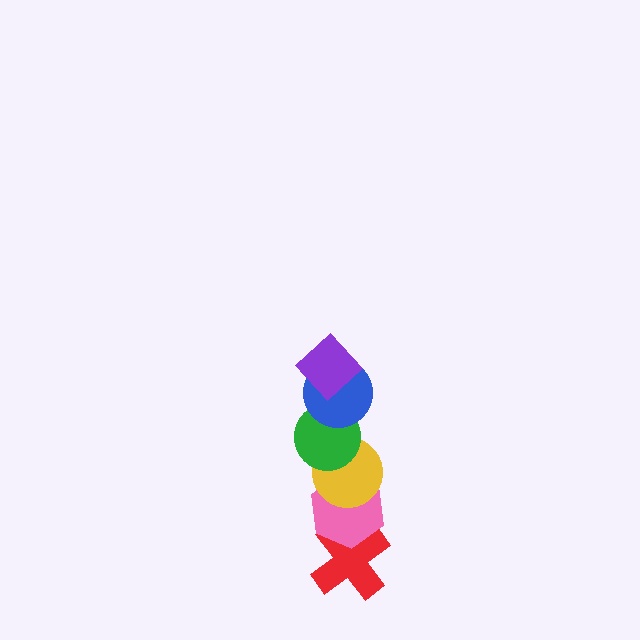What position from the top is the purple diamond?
The purple diamond is 1st from the top.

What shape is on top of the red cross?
The pink hexagon is on top of the red cross.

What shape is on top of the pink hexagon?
The yellow circle is on top of the pink hexagon.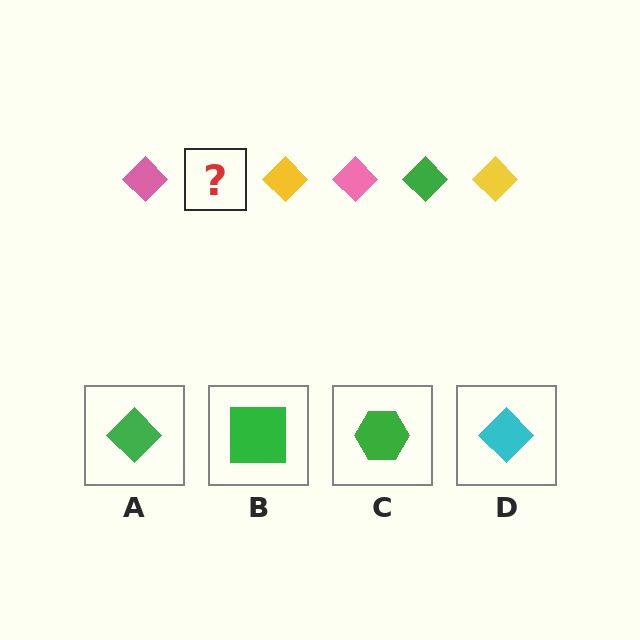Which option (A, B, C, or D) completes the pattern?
A.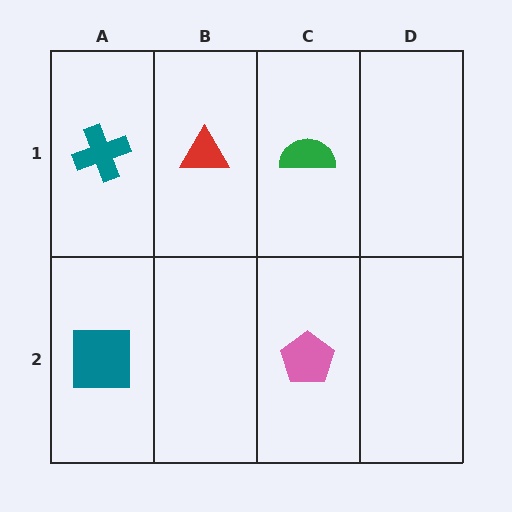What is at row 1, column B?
A red triangle.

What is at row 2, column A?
A teal square.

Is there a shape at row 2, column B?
No, that cell is empty.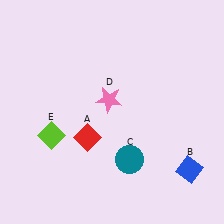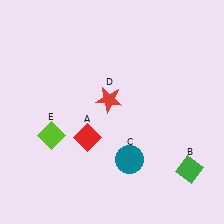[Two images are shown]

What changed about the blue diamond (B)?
In Image 1, B is blue. In Image 2, it changed to green.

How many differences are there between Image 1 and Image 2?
There are 2 differences between the two images.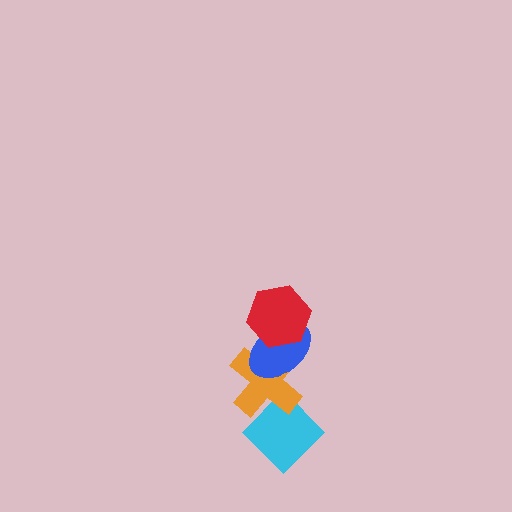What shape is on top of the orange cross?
The blue ellipse is on top of the orange cross.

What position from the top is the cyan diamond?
The cyan diamond is 4th from the top.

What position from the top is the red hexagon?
The red hexagon is 1st from the top.